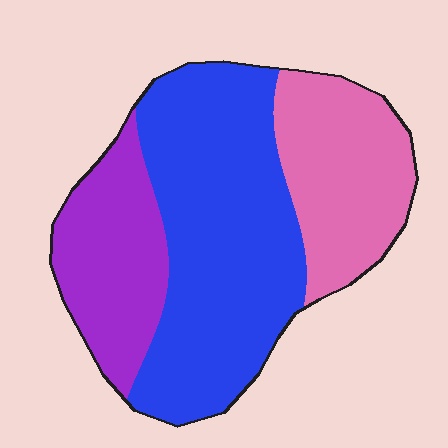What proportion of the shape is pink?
Pink covers 26% of the shape.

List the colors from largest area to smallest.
From largest to smallest: blue, pink, purple.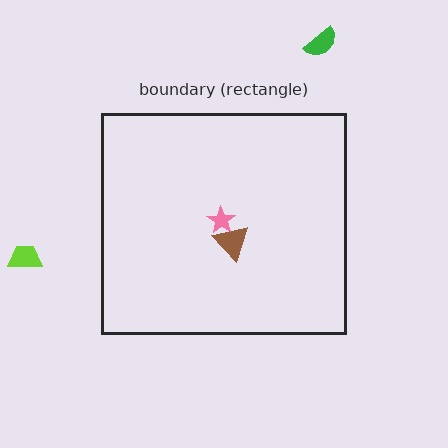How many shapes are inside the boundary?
2 inside, 2 outside.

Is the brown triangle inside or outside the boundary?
Inside.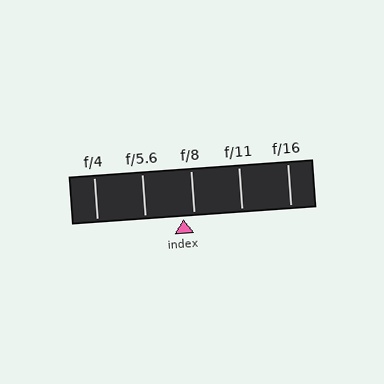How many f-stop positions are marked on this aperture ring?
There are 5 f-stop positions marked.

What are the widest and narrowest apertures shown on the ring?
The widest aperture shown is f/4 and the narrowest is f/16.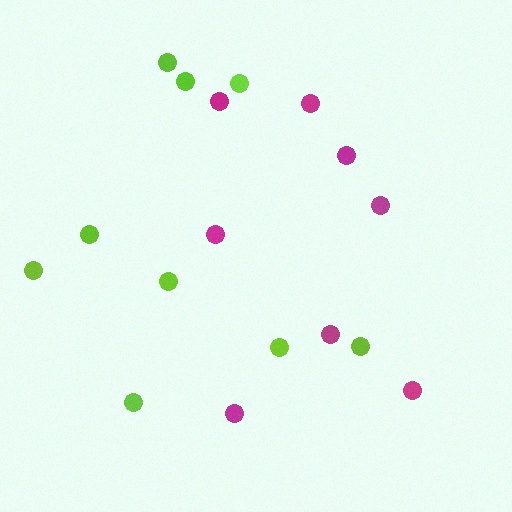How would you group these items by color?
There are 2 groups: one group of magenta circles (8) and one group of lime circles (9).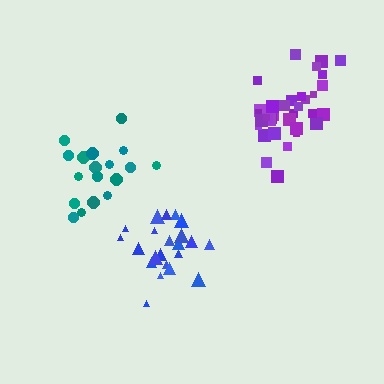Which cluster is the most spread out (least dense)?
Blue.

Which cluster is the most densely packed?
Purple.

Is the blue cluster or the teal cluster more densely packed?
Teal.